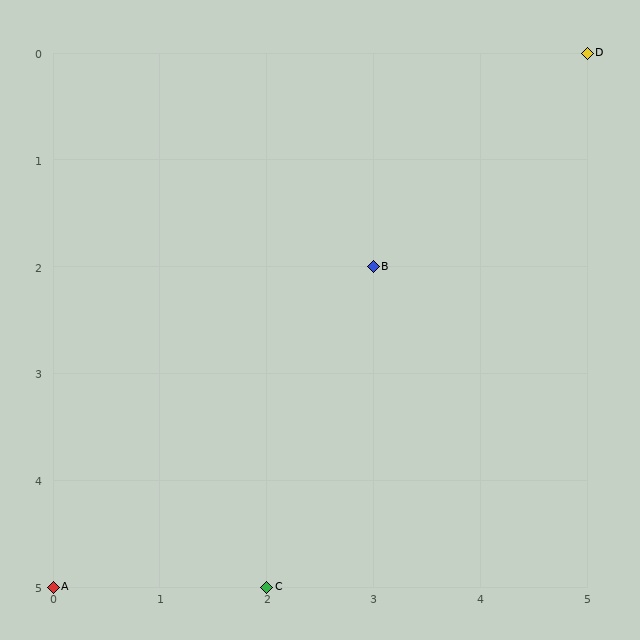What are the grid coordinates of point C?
Point C is at grid coordinates (2, 5).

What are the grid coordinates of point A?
Point A is at grid coordinates (0, 5).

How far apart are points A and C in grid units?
Points A and C are 2 columns apart.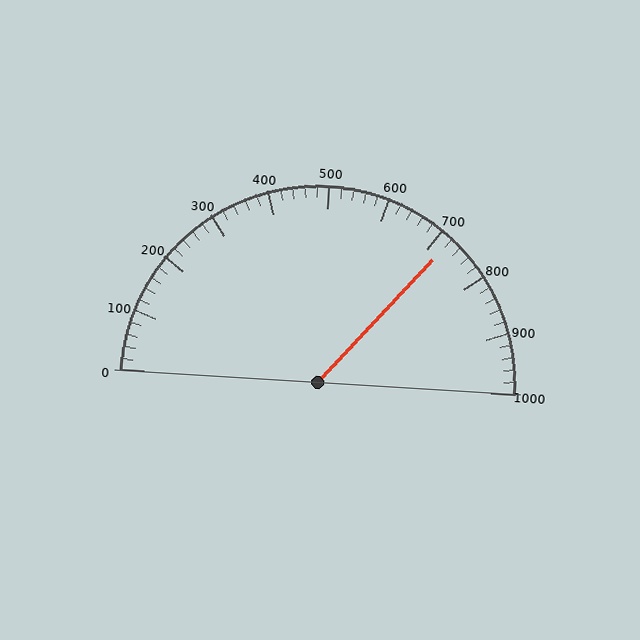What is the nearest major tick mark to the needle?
The nearest major tick mark is 700.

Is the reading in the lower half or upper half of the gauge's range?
The reading is in the upper half of the range (0 to 1000).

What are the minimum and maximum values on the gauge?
The gauge ranges from 0 to 1000.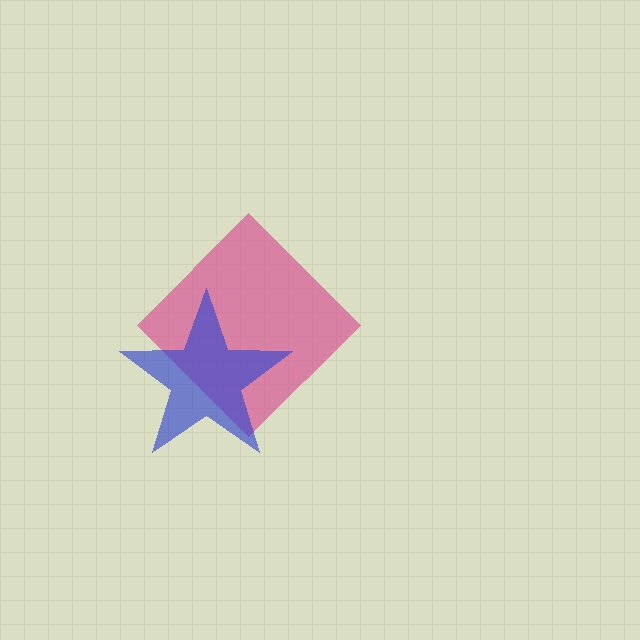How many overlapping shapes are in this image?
There are 2 overlapping shapes in the image.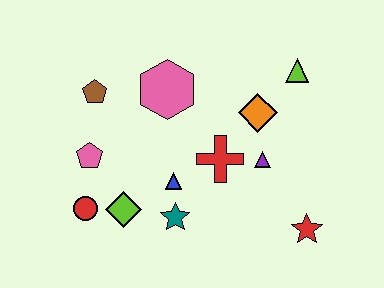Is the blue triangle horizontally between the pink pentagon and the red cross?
Yes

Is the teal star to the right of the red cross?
No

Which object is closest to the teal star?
The blue triangle is closest to the teal star.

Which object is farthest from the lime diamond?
The lime triangle is farthest from the lime diamond.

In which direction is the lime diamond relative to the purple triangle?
The lime diamond is to the left of the purple triangle.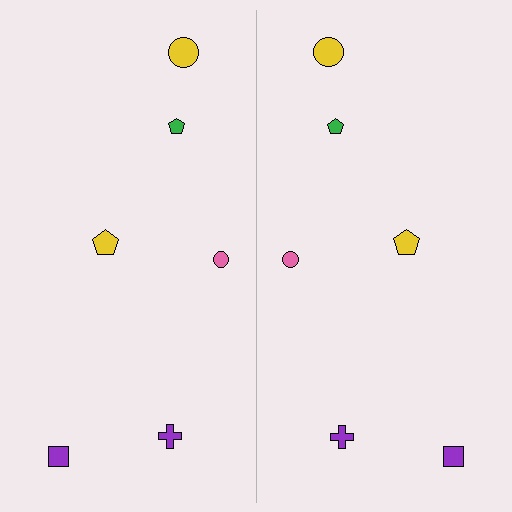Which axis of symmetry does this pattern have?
The pattern has a vertical axis of symmetry running through the center of the image.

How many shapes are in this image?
There are 12 shapes in this image.